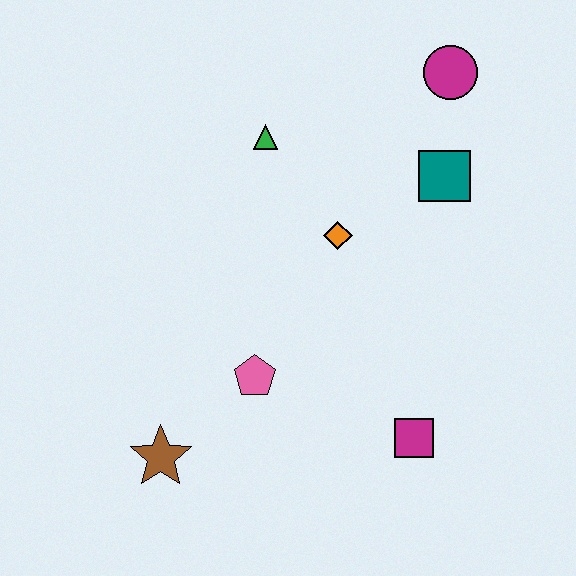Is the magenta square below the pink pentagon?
Yes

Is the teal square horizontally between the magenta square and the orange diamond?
No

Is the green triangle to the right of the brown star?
Yes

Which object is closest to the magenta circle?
The teal square is closest to the magenta circle.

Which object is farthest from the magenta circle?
The brown star is farthest from the magenta circle.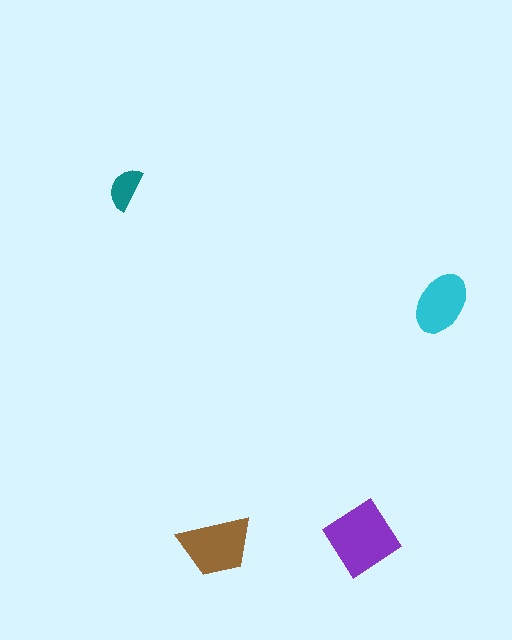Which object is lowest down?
The brown trapezoid is bottommost.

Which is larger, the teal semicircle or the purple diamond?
The purple diamond.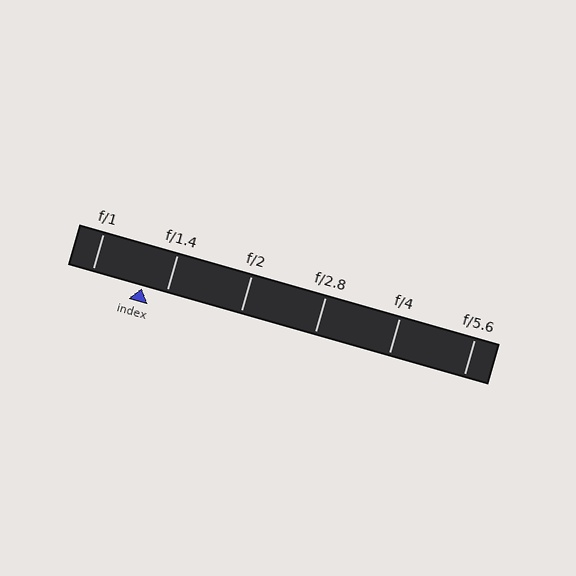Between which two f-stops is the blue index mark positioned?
The index mark is between f/1 and f/1.4.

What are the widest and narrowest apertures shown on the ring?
The widest aperture shown is f/1 and the narrowest is f/5.6.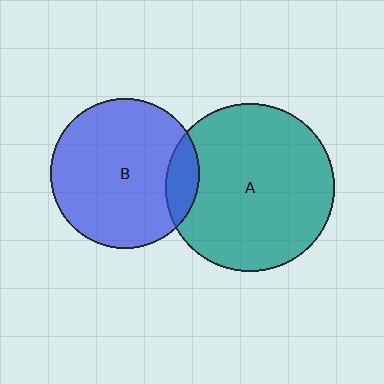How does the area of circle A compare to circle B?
Approximately 1.3 times.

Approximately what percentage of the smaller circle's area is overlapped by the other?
Approximately 15%.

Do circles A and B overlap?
Yes.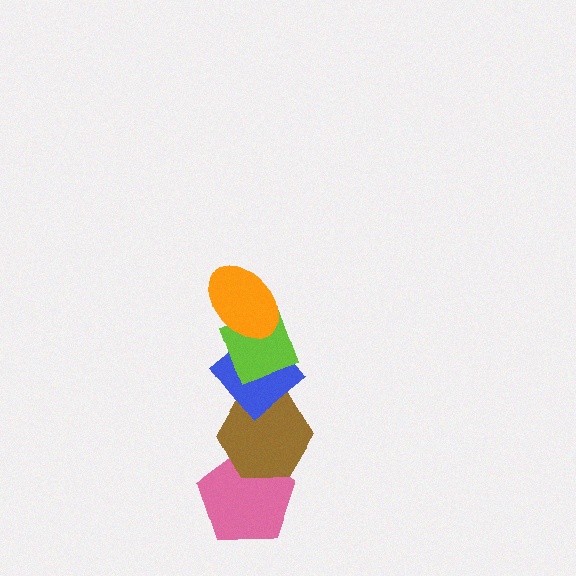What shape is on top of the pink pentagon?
The brown hexagon is on top of the pink pentagon.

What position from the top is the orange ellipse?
The orange ellipse is 1st from the top.